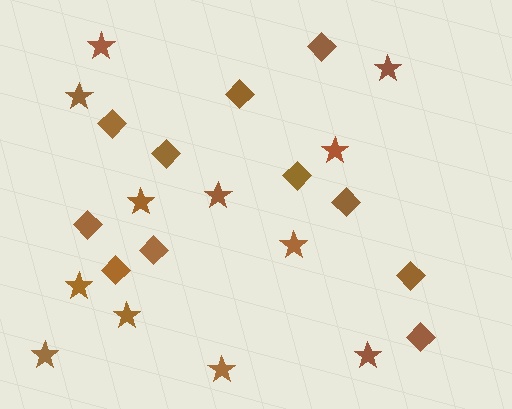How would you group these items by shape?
There are 2 groups: one group of diamonds (11) and one group of stars (12).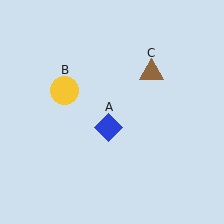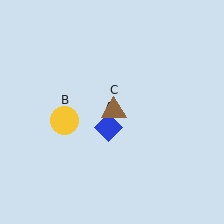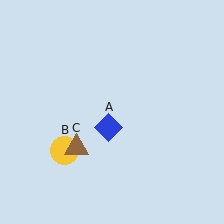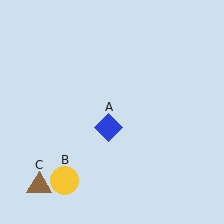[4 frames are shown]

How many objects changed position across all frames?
2 objects changed position: yellow circle (object B), brown triangle (object C).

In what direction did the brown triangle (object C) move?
The brown triangle (object C) moved down and to the left.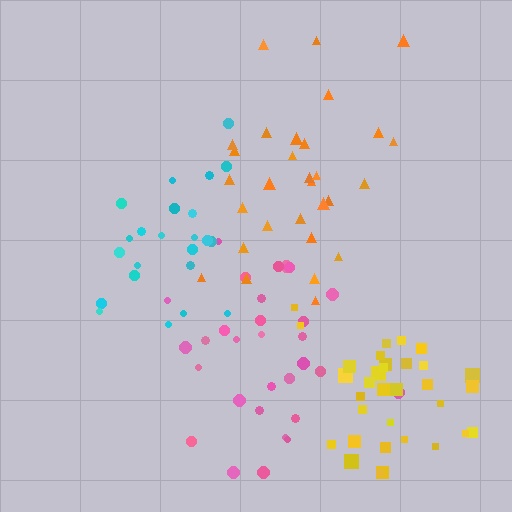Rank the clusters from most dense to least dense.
yellow, cyan, pink, orange.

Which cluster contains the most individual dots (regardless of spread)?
Yellow (34).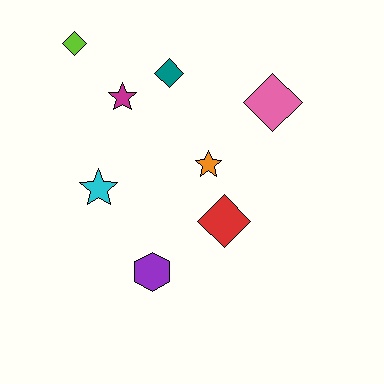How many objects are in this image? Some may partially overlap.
There are 8 objects.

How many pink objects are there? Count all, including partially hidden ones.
There is 1 pink object.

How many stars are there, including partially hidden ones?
There are 3 stars.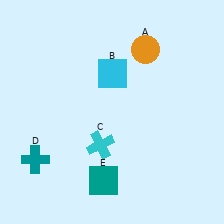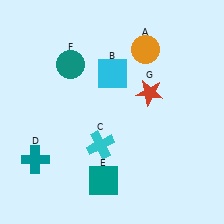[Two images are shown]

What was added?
A teal circle (F), a red star (G) were added in Image 2.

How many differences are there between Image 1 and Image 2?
There are 2 differences between the two images.